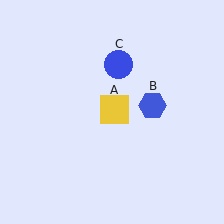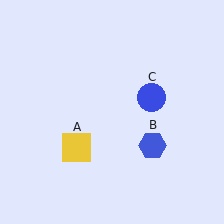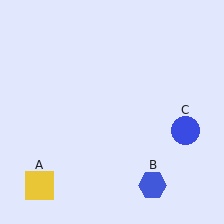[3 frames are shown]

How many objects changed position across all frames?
3 objects changed position: yellow square (object A), blue hexagon (object B), blue circle (object C).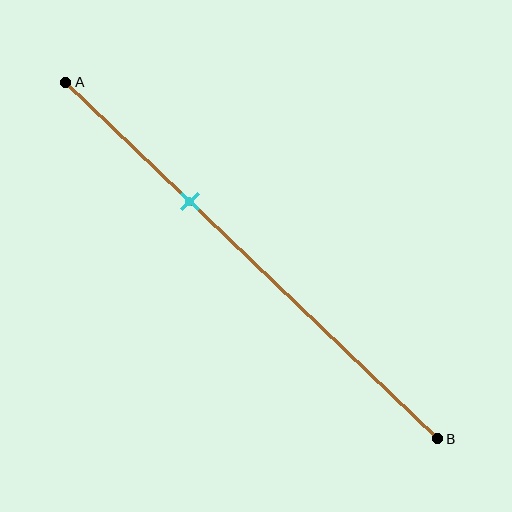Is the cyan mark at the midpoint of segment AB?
No, the mark is at about 35% from A, not at the 50% midpoint.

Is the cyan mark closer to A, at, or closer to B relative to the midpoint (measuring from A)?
The cyan mark is closer to point A than the midpoint of segment AB.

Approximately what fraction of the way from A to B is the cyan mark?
The cyan mark is approximately 35% of the way from A to B.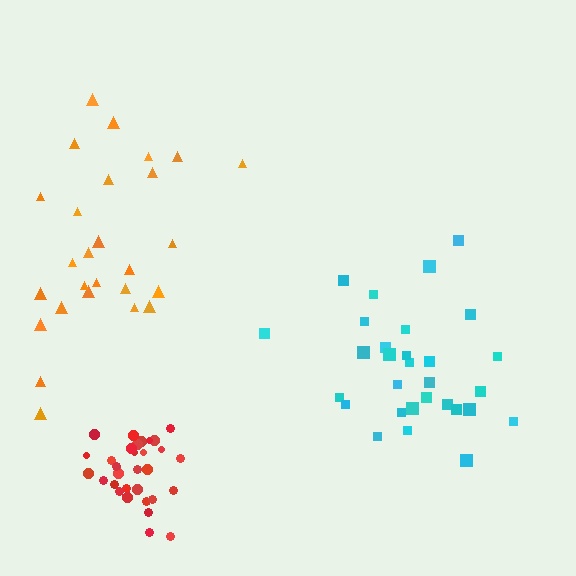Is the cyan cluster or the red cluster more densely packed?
Red.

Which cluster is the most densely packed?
Red.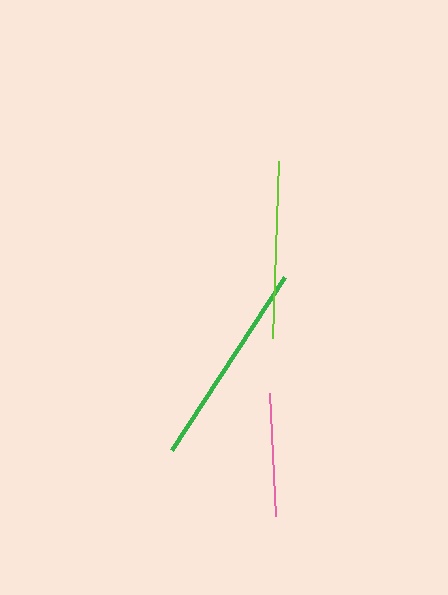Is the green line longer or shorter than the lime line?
The green line is longer than the lime line.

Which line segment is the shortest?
The pink line is the shortest at approximately 123 pixels.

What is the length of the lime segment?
The lime segment is approximately 178 pixels long.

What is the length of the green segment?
The green segment is approximately 207 pixels long.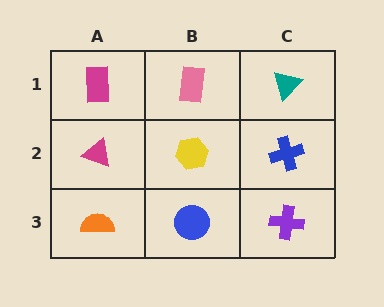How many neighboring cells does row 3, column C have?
2.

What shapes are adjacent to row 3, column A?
A magenta triangle (row 2, column A), a blue circle (row 3, column B).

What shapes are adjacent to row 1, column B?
A yellow hexagon (row 2, column B), a magenta rectangle (row 1, column A), a teal triangle (row 1, column C).